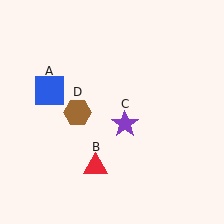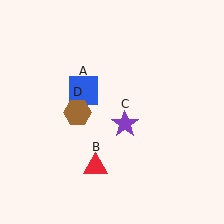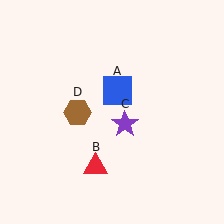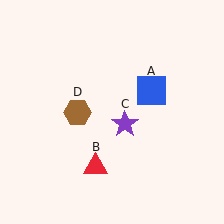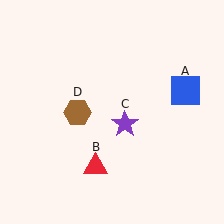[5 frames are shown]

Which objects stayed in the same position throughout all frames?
Red triangle (object B) and purple star (object C) and brown hexagon (object D) remained stationary.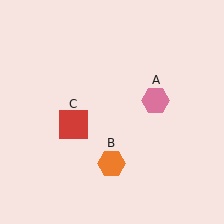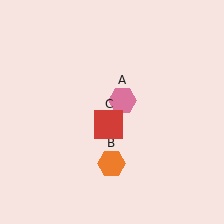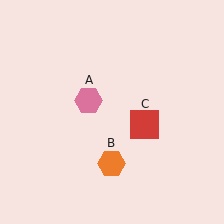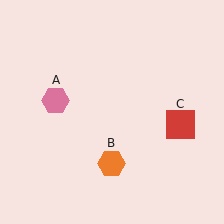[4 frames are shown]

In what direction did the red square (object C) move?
The red square (object C) moved right.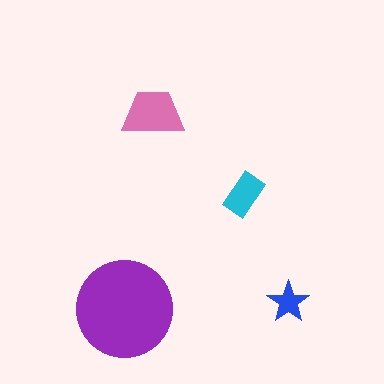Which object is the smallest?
The blue star.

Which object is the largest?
The purple circle.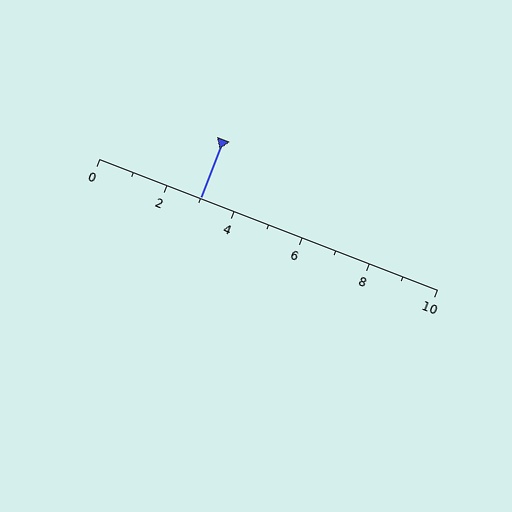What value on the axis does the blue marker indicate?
The marker indicates approximately 3.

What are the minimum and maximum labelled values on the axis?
The axis runs from 0 to 10.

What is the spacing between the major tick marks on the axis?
The major ticks are spaced 2 apart.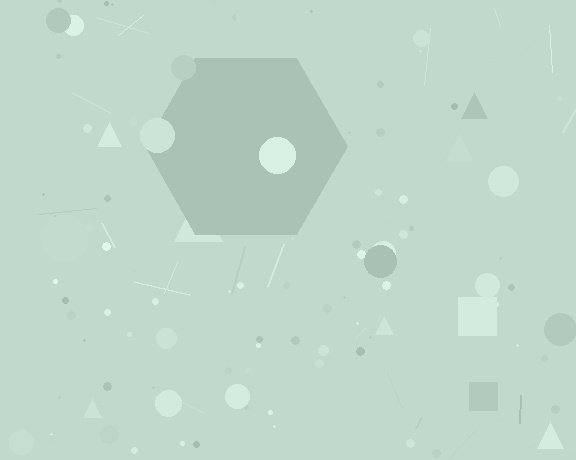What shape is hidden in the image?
A hexagon is hidden in the image.